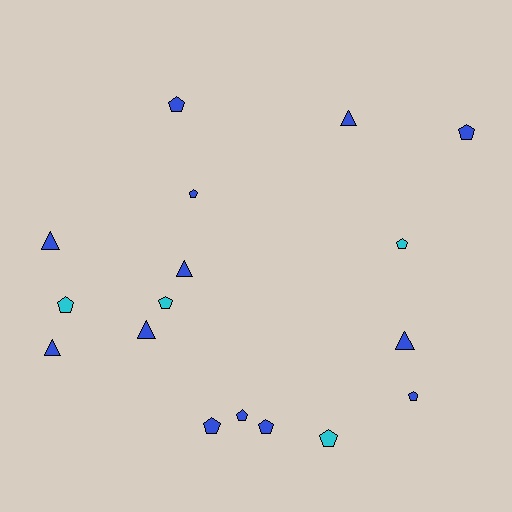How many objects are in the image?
There are 17 objects.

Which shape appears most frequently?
Pentagon, with 11 objects.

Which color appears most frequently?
Blue, with 13 objects.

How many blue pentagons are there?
There are 7 blue pentagons.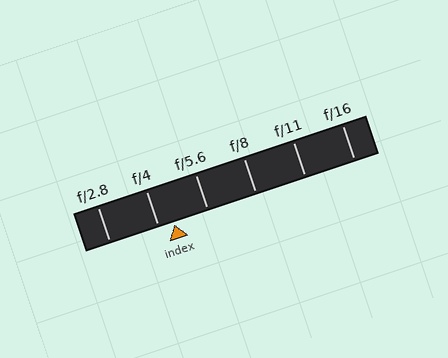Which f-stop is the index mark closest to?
The index mark is closest to f/4.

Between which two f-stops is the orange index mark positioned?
The index mark is between f/4 and f/5.6.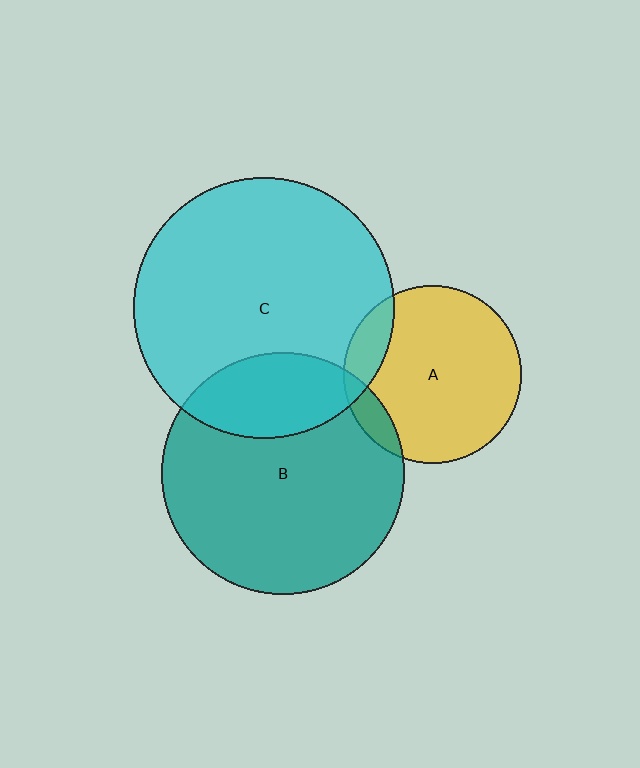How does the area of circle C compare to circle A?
Approximately 2.1 times.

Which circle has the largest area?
Circle C (cyan).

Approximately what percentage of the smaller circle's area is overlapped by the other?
Approximately 10%.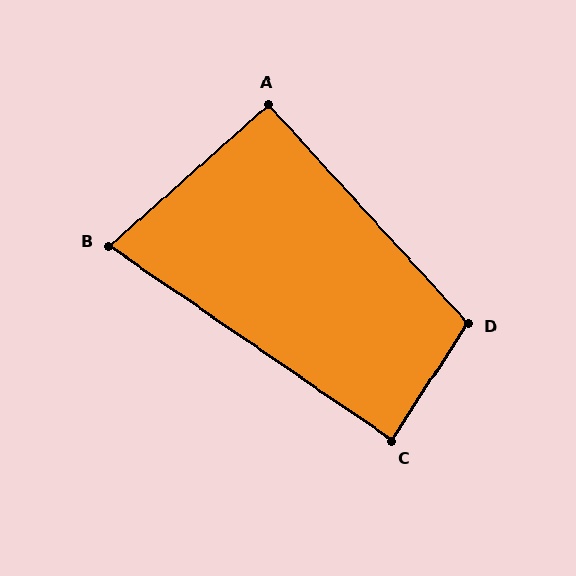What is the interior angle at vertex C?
Approximately 89 degrees (approximately right).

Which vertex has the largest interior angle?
D, at approximately 104 degrees.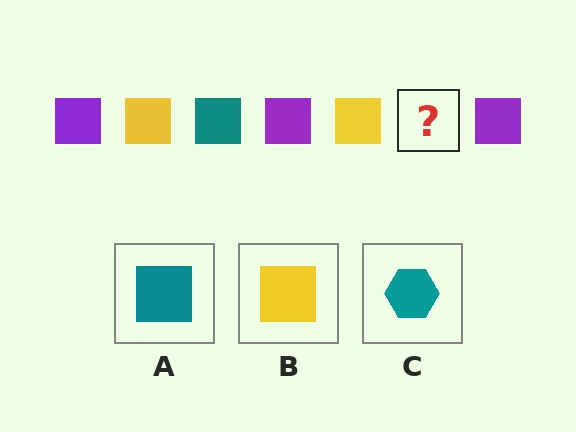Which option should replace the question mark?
Option A.